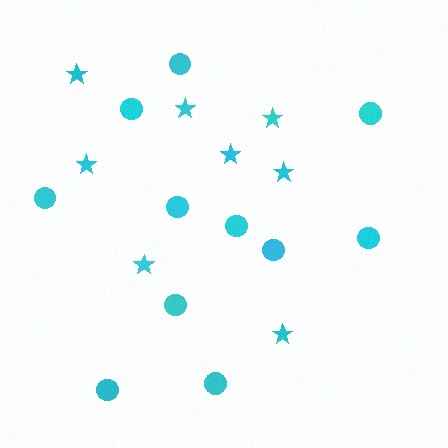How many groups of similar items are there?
There are 2 groups: one group of stars (8) and one group of circles (11).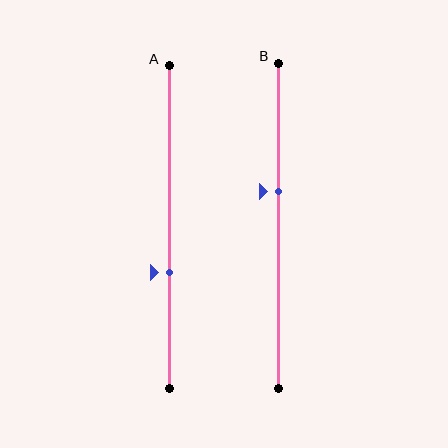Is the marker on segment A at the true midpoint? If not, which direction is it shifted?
No, the marker on segment A is shifted downward by about 14% of the segment length.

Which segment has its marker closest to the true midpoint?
Segment B has its marker closest to the true midpoint.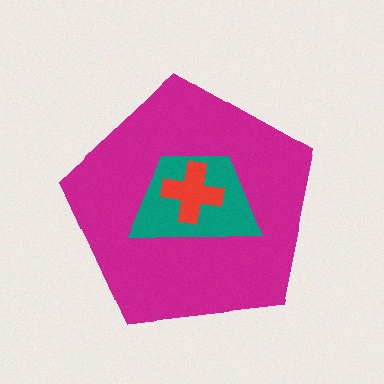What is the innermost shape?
The red cross.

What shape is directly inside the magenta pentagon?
The teal trapezoid.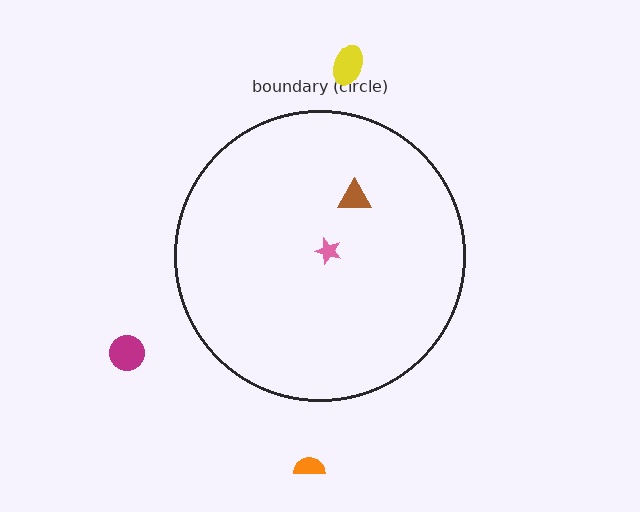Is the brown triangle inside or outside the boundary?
Inside.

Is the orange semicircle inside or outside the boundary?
Outside.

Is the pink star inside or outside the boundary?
Inside.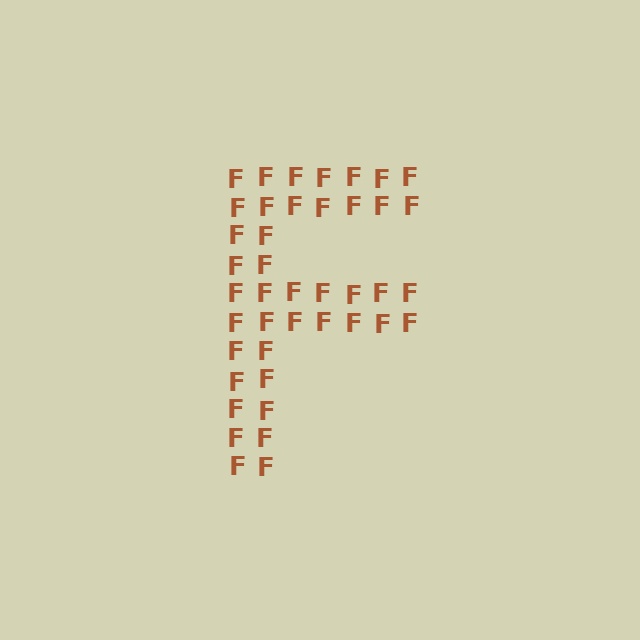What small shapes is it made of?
It is made of small letter F's.